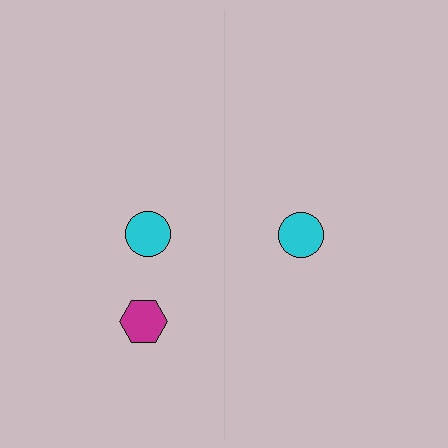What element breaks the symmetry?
A magenta hexagon is missing from the right side.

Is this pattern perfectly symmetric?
No, the pattern is not perfectly symmetric. A magenta hexagon is missing from the right side.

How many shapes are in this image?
There are 3 shapes in this image.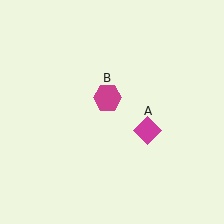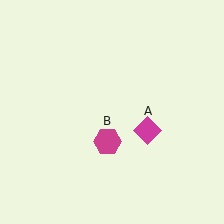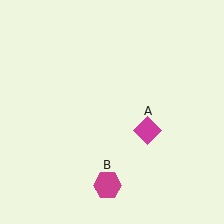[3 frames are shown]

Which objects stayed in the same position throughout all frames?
Magenta diamond (object A) remained stationary.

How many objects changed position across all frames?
1 object changed position: magenta hexagon (object B).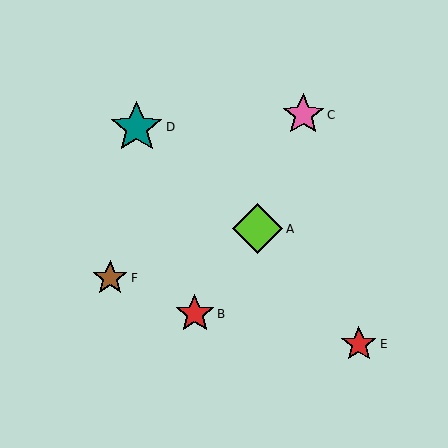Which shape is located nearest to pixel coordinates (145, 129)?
The teal star (labeled D) at (137, 127) is nearest to that location.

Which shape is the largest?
The teal star (labeled D) is the largest.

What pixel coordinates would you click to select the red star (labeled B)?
Click at (195, 314) to select the red star B.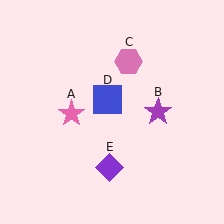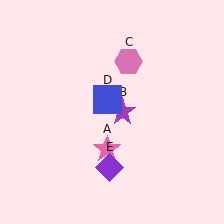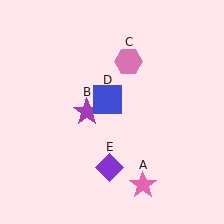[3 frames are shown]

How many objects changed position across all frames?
2 objects changed position: pink star (object A), purple star (object B).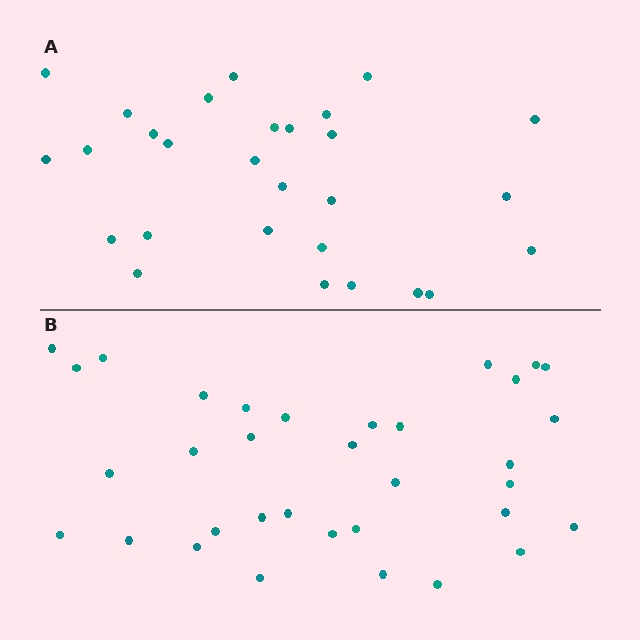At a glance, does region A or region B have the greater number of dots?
Region B (the bottom region) has more dots.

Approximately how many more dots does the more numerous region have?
Region B has about 6 more dots than region A.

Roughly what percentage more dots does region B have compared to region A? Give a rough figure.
About 20% more.